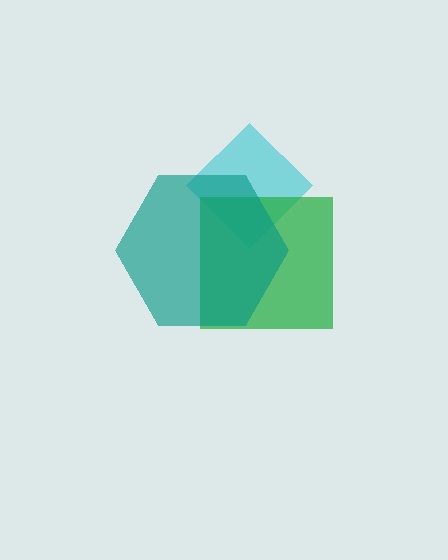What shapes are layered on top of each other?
The layered shapes are: a cyan diamond, a green square, a teal hexagon.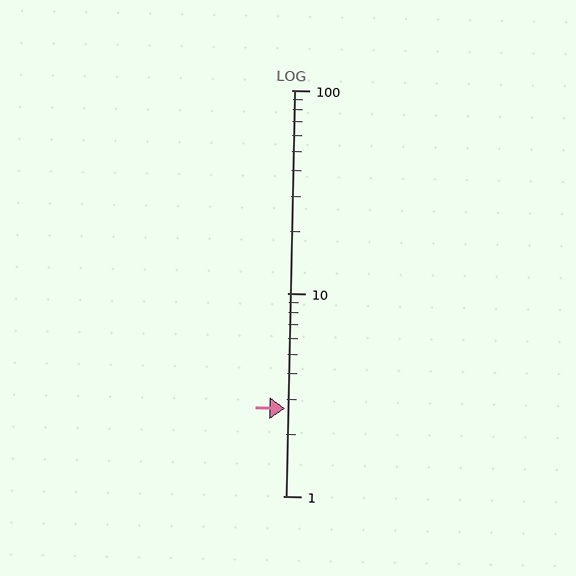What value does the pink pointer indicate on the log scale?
The pointer indicates approximately 2.7.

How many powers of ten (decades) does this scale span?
The scale spans 2 decades, from 1 to 100.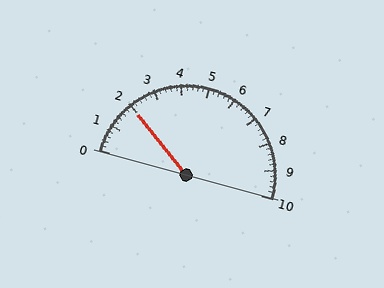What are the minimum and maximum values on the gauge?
The gauge ranges from 0 to 10.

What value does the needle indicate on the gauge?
The needle indicates approximately 2.0.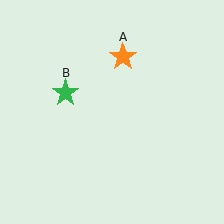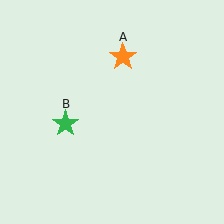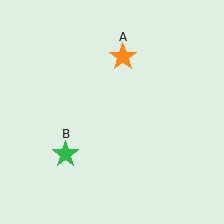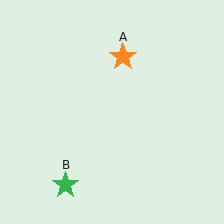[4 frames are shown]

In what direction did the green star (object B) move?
The green star (object B) moved down.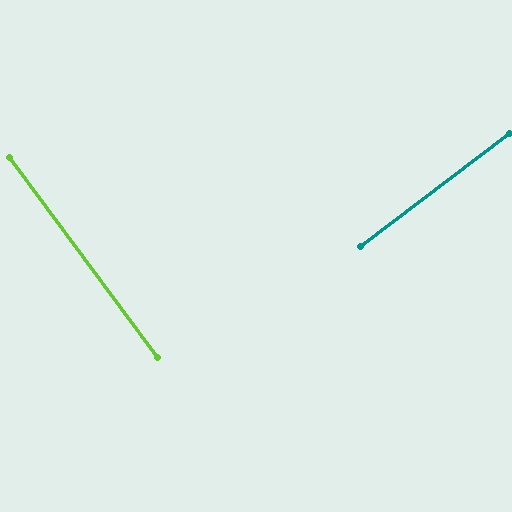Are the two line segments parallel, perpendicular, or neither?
Perpendicular — they meet at approximately 89°.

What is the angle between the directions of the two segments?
Approximately 89 degrees.